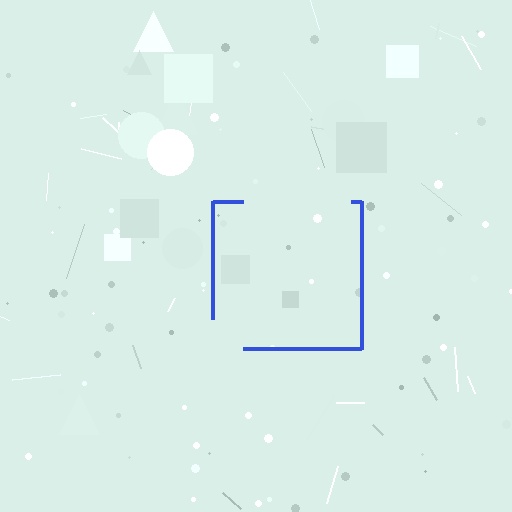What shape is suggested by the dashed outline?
The dashed outline suggests a square.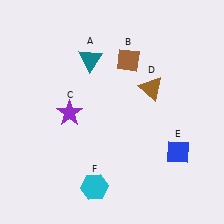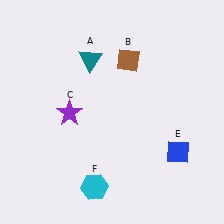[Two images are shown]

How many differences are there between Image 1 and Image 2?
There is 1 difference between the two images.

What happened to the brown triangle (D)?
The brown triangle (D) was removed in Image 2. It was in the top-right area of Image 1.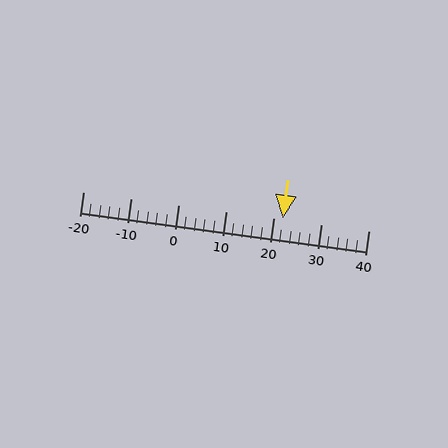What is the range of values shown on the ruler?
The ruler shows values from -20 to 40.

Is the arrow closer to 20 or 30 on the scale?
The arrow is closer to 20.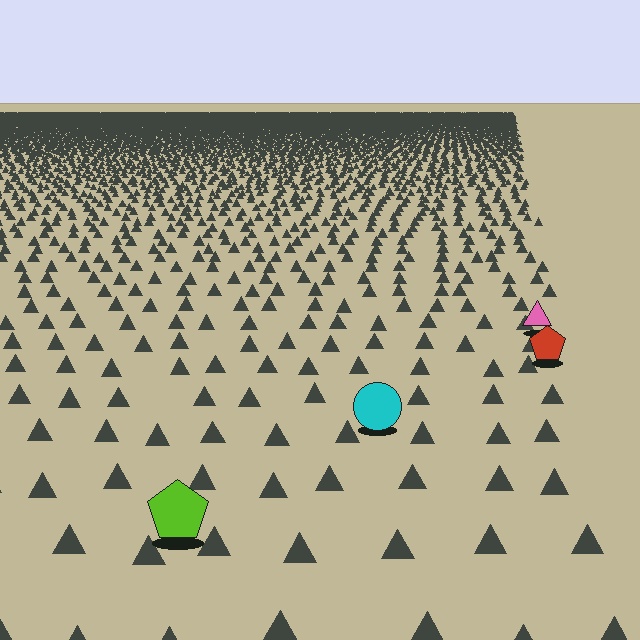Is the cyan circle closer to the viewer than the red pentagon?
Yes. The cyan circle is closer — you can tell from the texture gradient: the ground texture is coarser near it.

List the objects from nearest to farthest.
From nearest to farthest: the lime pentagon, the cyan circle, the red pentagon, the pink triangle.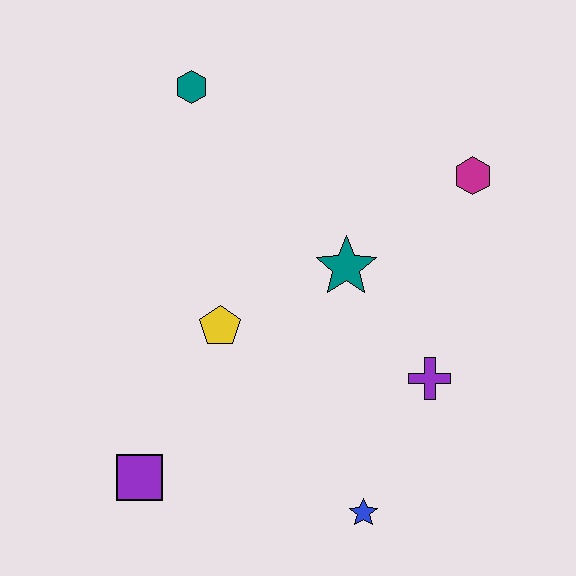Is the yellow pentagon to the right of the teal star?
No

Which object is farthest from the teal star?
The purple square is farthest from the teal star.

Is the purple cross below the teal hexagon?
Yes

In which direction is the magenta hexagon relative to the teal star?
The magenta hexagon is to the right of the teal star.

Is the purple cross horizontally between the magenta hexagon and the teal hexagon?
Yes